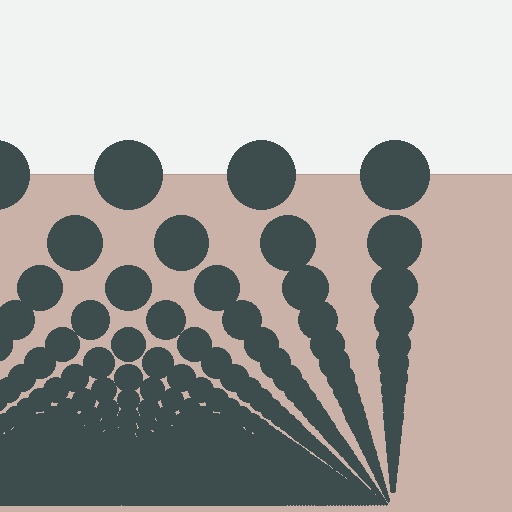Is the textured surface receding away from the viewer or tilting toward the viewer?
The surface appears to tilt toward the viewer. Texture elements get larger and sparser toward the top.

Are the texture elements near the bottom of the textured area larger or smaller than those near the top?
Smaller. The gradient is inverted — elements near the bottom are smaller and denser.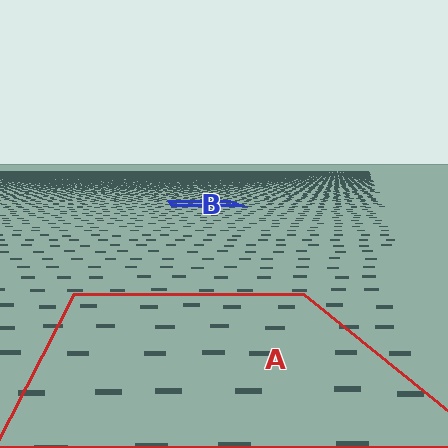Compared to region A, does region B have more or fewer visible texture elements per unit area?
Region B has more texture elements per unit area — they are packed more densely because it is farther away.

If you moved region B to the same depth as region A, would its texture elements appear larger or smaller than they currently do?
They would appear larger. At a closer depth, the same texture elements are projected at a bigger on-screen size.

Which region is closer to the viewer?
Region A is closer. The texture elements there are larger and more spread out.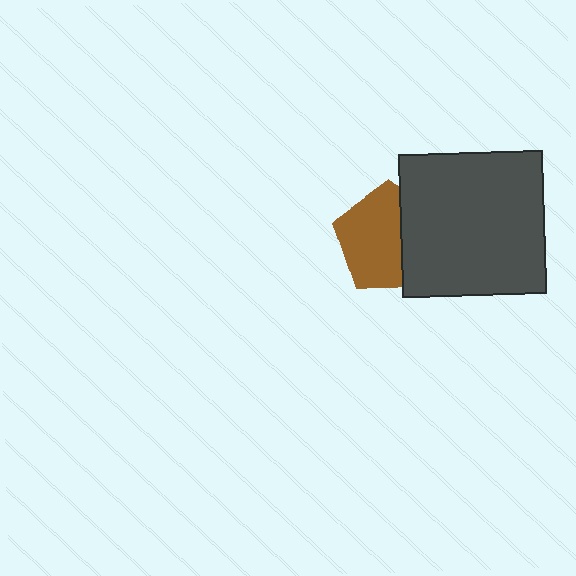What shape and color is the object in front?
The object in front is a dark gray square.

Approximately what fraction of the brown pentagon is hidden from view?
Roughly 38% of the brown pentagon is hidden behind the dark gray square.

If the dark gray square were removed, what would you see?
You would see the complete brown pentagon.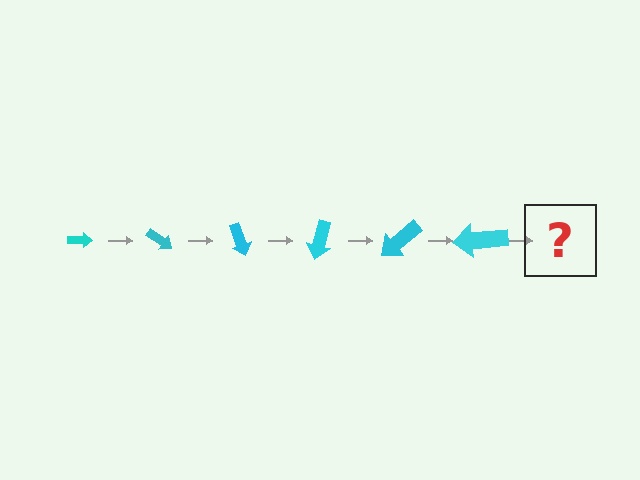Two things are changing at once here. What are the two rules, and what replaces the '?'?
The two rules are that the arrow grows larger each step and it rotates 35 degrees each step. The '?' should be an arrow, larger than the previous one and rotated 210 degrees from the start.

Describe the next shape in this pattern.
It should be an arrow, larger than the previous one and rotated 210 degrees from the start.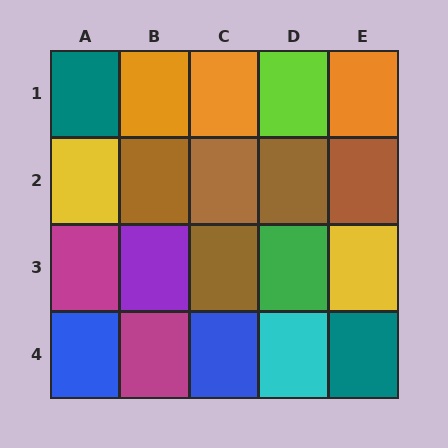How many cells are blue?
2 cells are blue.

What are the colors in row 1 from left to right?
Teal, orange, orange, lime, orange.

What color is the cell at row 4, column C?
Blue.